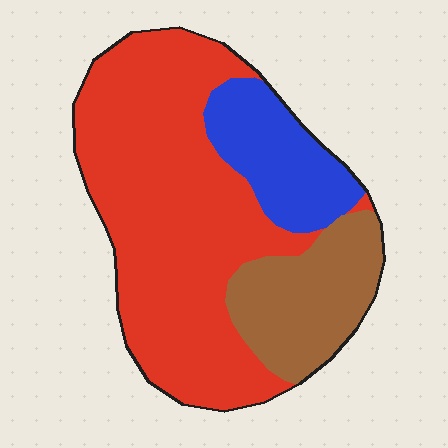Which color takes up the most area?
Red, at roughly 65%.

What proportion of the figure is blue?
Blue covers around 15% of the figure.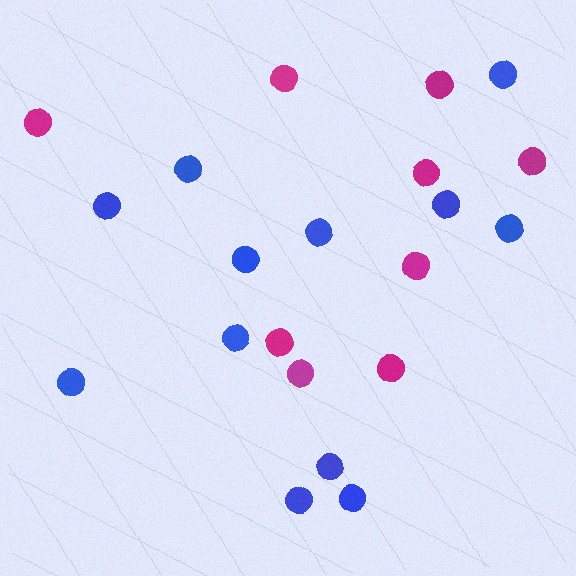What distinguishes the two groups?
There are 2 groups: one group of magenta circles (9) and one group of blue circles (12).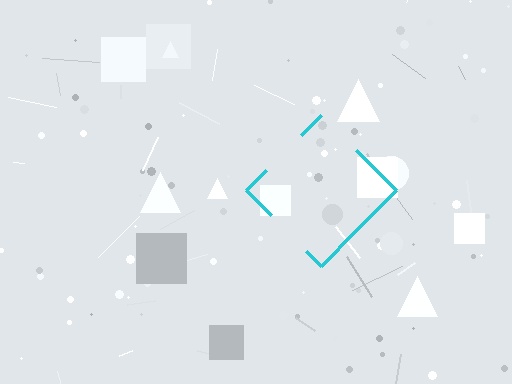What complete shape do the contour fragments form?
The contour fragments form a diamond.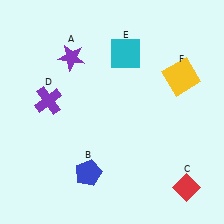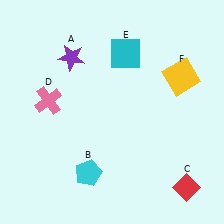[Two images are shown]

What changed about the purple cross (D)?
In Image 1, D is purple. In Image 2, it changed to pink.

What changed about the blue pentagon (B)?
In Image 1, B is blue. In Image 2, it changed to cyan.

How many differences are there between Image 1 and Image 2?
There are 2 differences between the two images.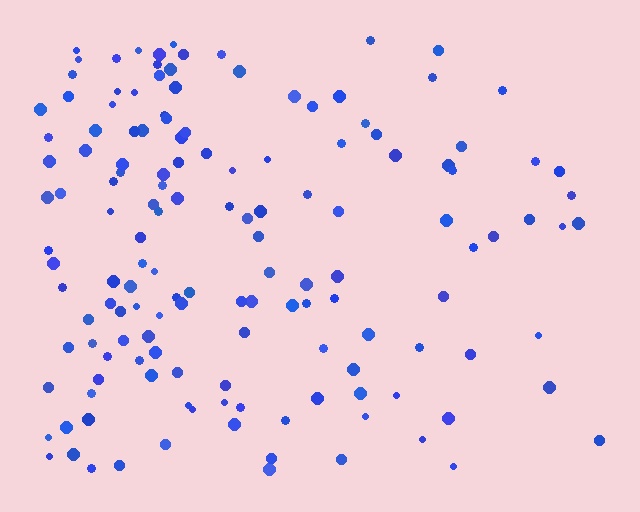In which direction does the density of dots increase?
From right to left, with the left side densest.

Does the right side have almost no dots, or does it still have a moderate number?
Still a moderate number, just noticeably fewer than the left.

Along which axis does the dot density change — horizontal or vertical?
Horizontal.